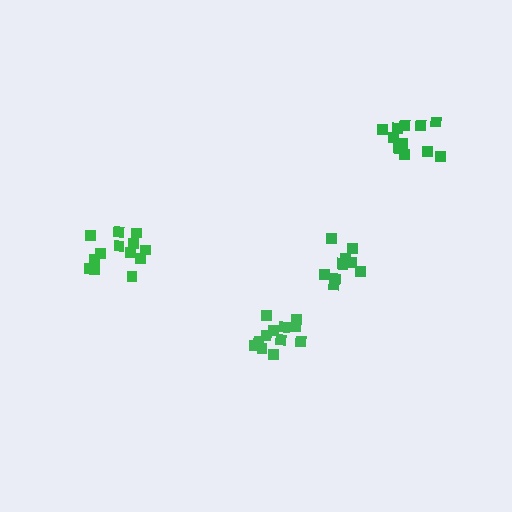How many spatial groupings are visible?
There are 4 spatial groupings.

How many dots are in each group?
Group 1: 13 dots, Group 2: 13 dots, Group 3: 10 dots, Group 4: 11 dots (47 total).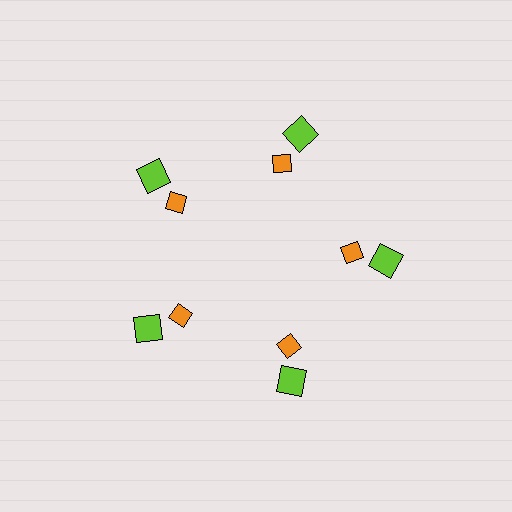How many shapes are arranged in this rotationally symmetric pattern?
There are 10 shapes, arranged in 5 groups of 2.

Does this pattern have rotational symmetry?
Yes, this pattern has 5-fold rotational symmetry. It looks the same after rotating 72 degrees around the center.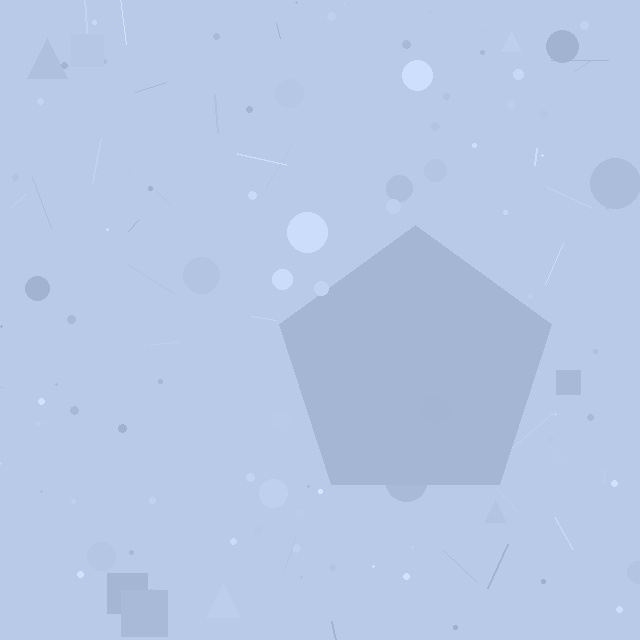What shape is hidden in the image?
A pentagon is hidden in the image.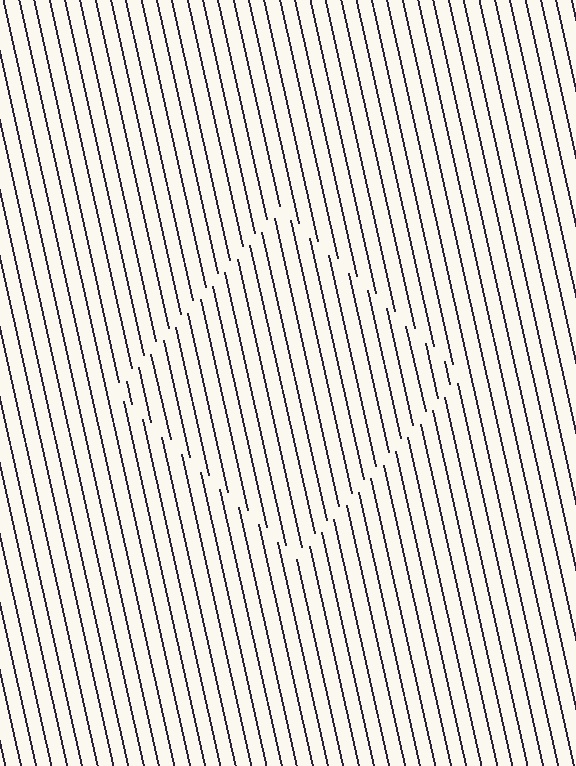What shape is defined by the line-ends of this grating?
An illusory square. The interior of the shape contains the same grating, shifted by half a period — the contour is defined by the phase discontinuity where line-ends from the inner and outer gratings abut.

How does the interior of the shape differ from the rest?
The interior of the shape contains the same grating, shifted by half a period — the contour is defined by the phase discontinuity where line-ends from the inner and outer gratings abut.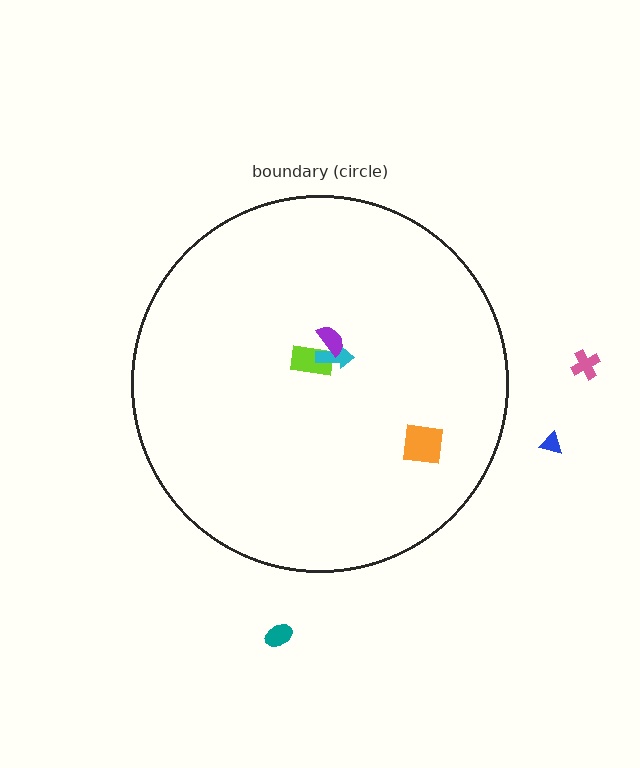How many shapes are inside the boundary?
4 inside, 3 outside.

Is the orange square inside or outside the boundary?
Inside.